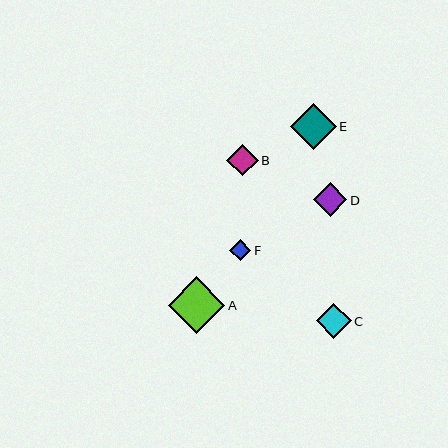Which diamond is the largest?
Diamond A is the largest with a size of approximately 56 pixels.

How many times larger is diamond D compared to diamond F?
Diamond D is approximately 1.6 times the size of diamond F.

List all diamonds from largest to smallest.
From largest to smallest: A, E, C, D, B, F.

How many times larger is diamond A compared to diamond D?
Diamond A is approximately 1.7 times the size of diamond D.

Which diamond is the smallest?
Diamond F is the smallest with a size of approximately 21 pixels.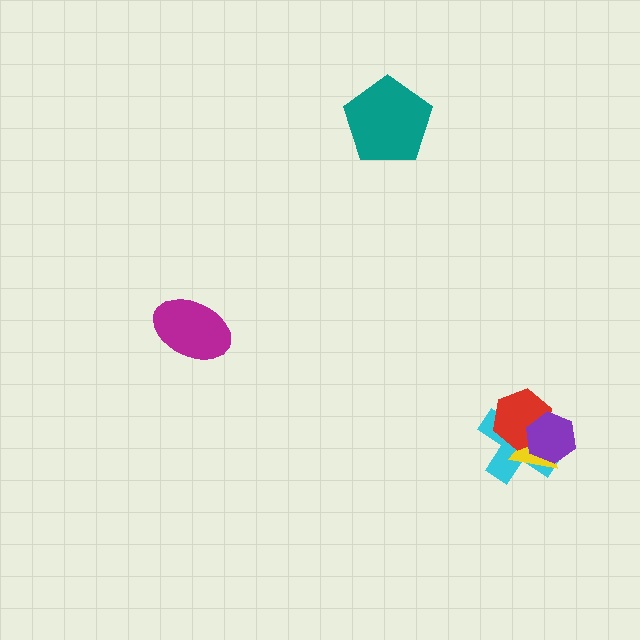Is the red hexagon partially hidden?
Yes, it is partially covered by another shape.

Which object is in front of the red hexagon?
The purple hexagon is in front of the red hexagon.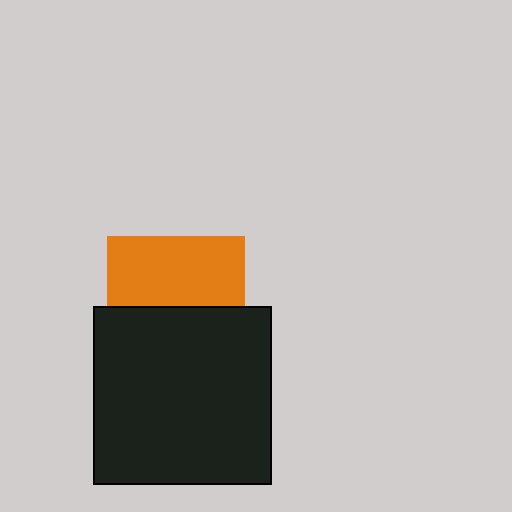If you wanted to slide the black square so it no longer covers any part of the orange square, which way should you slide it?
Slide it down — that is the most direct way to separate the two shapes.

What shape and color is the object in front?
The object in front is a black square.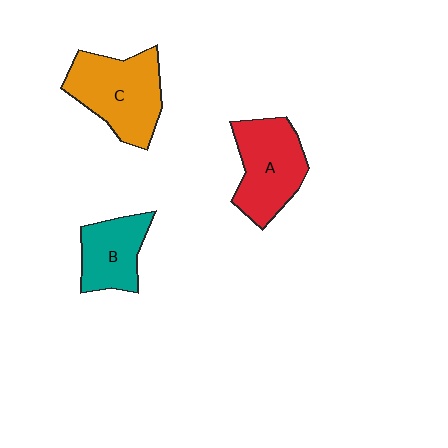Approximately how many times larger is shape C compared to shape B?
Approximately 1.5 times.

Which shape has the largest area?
Shape C (orange).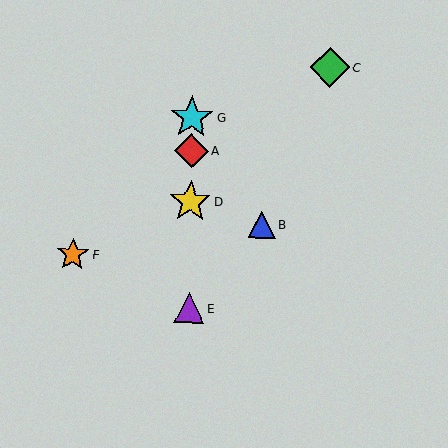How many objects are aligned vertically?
4 objects (A, D, E, G) are aligned vertically.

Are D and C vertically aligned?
No, D is at x≈190 and C is at x≈330.